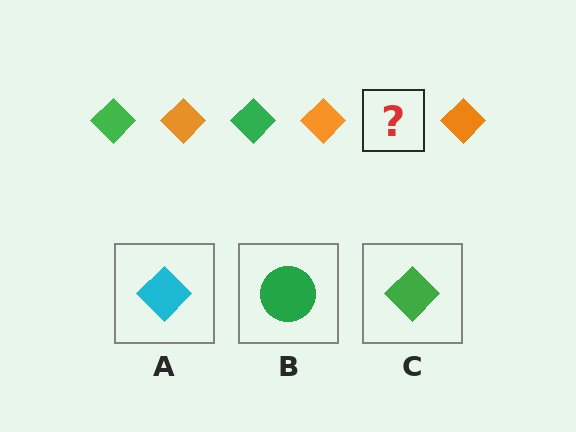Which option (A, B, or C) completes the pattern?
C.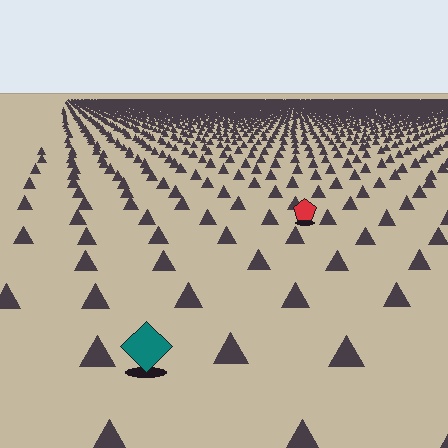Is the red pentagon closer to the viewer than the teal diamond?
No. The teal diamond is closer — you can tell from the texture gradient: the ground texture is coarser near it.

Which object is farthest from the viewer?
The red pentagon is farthest from the viewer. It appears smaller and the ground texture around it is denser.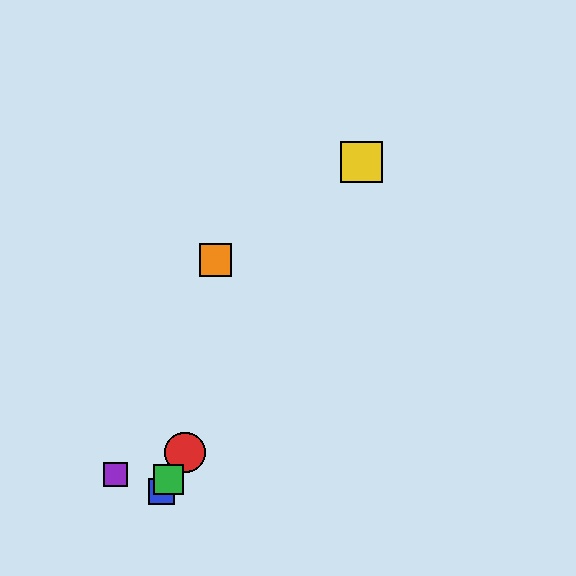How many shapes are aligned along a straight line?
4 shapes (the red circle, the blue square, the green square, the yellow square) are aligned along a straight line.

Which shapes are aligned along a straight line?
The red circle, the blue square, the green square, the yellow square are aligned along a straight line.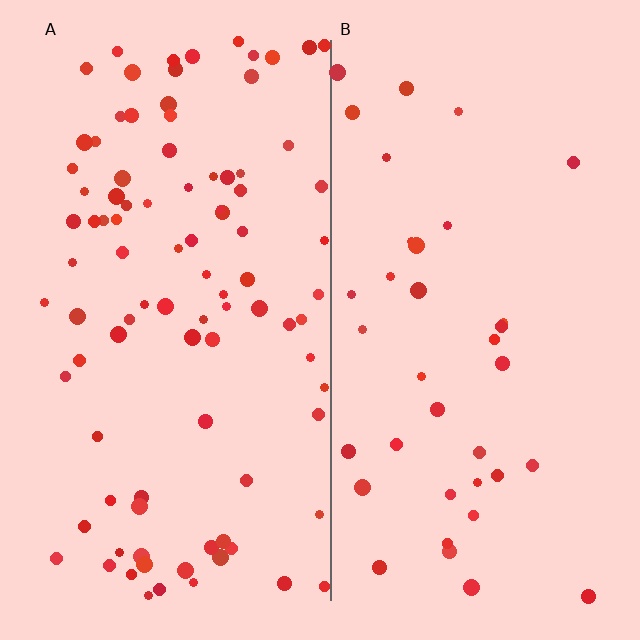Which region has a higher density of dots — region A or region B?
A (the left).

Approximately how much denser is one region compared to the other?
Approximately 2.6× — region A over region B.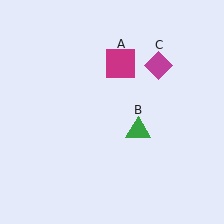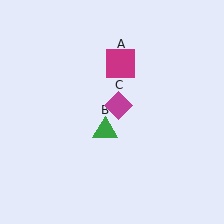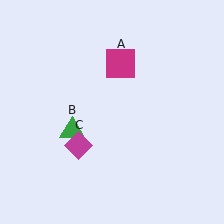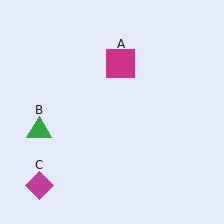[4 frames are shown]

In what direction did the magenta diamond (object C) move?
The magenta diamond (object C) moved down and to the left.